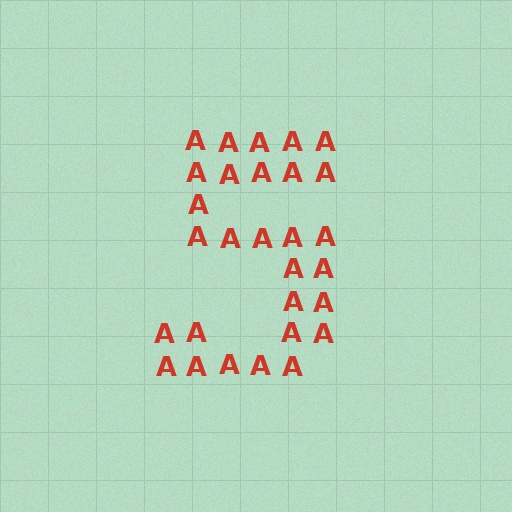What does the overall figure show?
The overall figure shows the digit 5.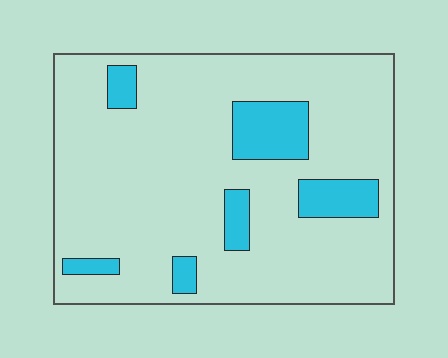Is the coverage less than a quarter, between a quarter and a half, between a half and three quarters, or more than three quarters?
Less than a quarter.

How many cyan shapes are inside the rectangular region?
6.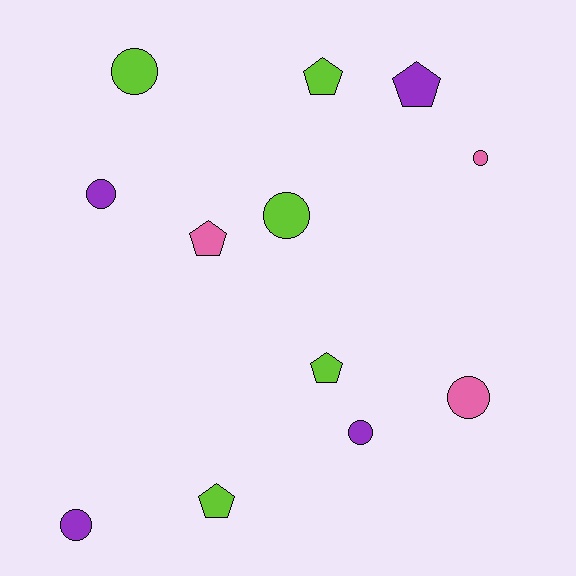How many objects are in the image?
There are 12 objects.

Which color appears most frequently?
Lime, with 5 objects.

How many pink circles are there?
There are 2 pink circles.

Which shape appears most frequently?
Circle, with 7 objects.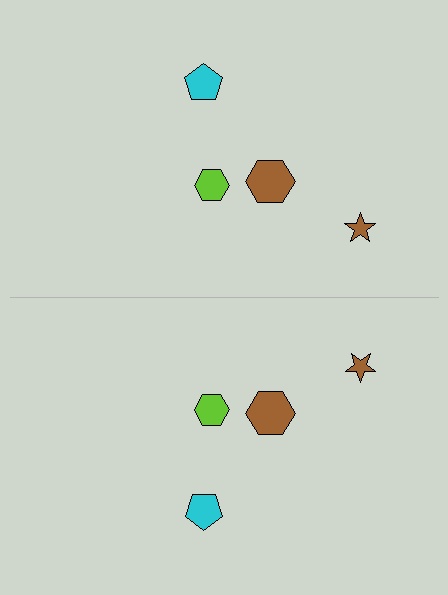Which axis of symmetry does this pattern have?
The pattern has a horizontal axis of symmetry running through the center of the image.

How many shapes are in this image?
There are 8 shapes in this image.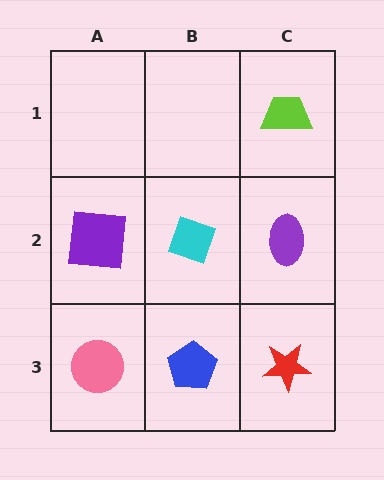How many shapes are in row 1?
1 shape.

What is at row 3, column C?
A red star.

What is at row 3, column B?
A blue pentagon.